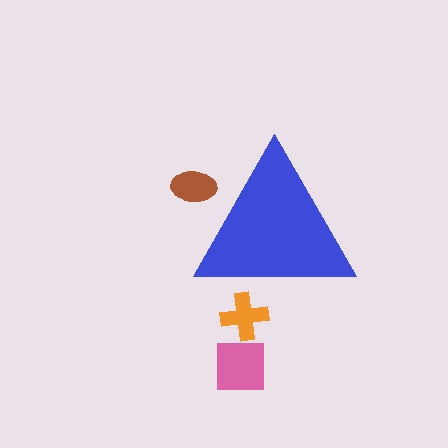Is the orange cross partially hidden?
Yes, the orange cross is partially hidden behind the blue triangle.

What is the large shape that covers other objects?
A blue triangle.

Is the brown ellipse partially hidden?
Yes, the brown ellipse is partially hidden behind the blue triangle.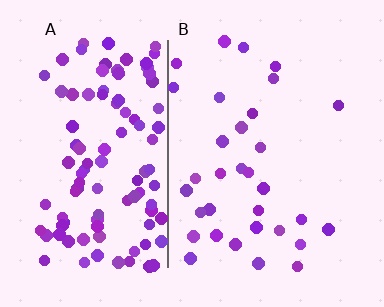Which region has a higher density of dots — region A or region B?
A (the left).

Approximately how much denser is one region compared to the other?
Approximately 3.4× — region A over region B.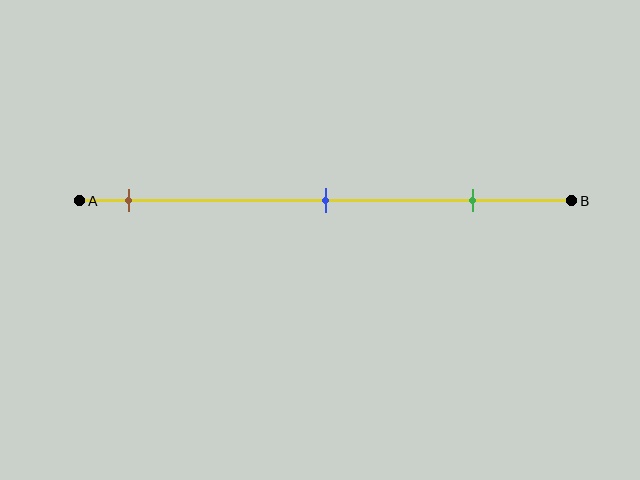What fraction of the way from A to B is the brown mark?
The brown mark is approximately 10% (0.1) of the way from A to B.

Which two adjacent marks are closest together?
The blue and green marks are the closest adjacent pair.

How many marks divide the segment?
There are 3 marks dividing the segment.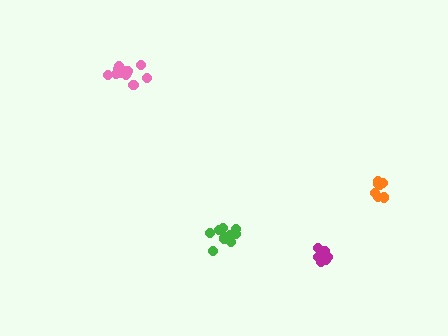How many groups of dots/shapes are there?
There are 4 groups.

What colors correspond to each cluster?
The clusters are colored: green, pink, magenta, orange.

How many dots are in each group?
Group 1: 10 dots, Group 2: 12 dots, Group 3: 7 dots, Group 4: 7 dots (36 total).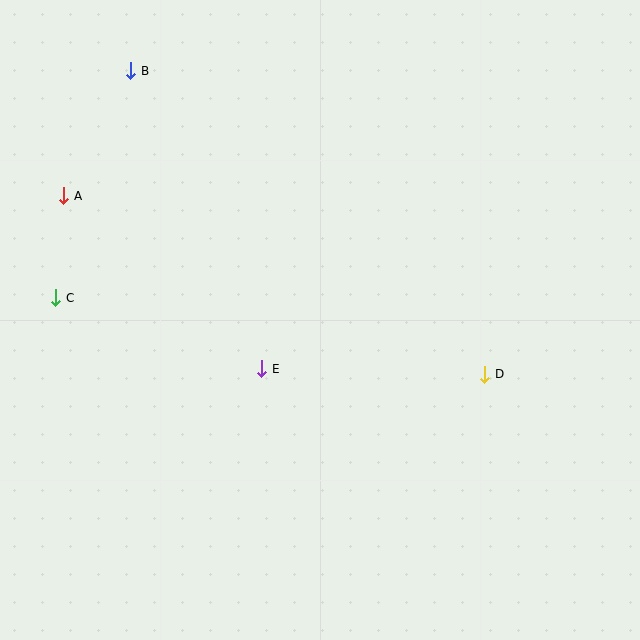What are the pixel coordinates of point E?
Point E is at (262, 369).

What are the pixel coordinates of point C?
Point C is at (56, 298).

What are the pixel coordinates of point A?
Point A is at (64, 196).